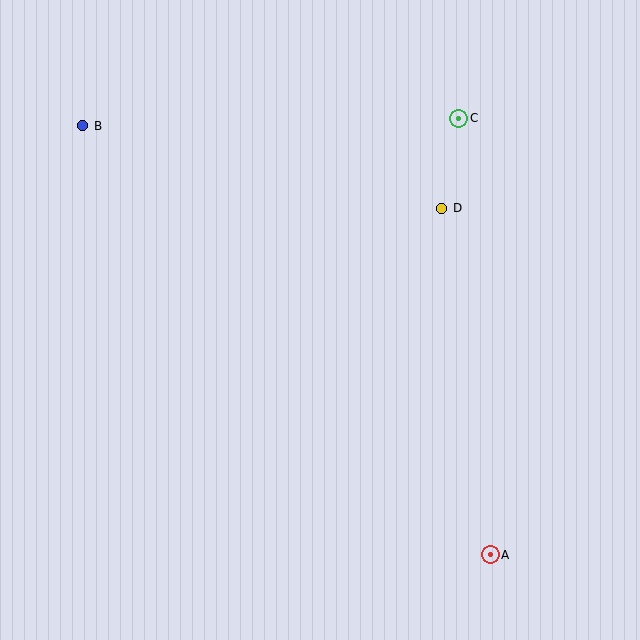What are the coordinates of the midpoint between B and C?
The midpoint between B and C is at (271, 122).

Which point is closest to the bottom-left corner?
Point A is closest to the bottom-left corner.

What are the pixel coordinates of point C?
Point C is at (459, 118).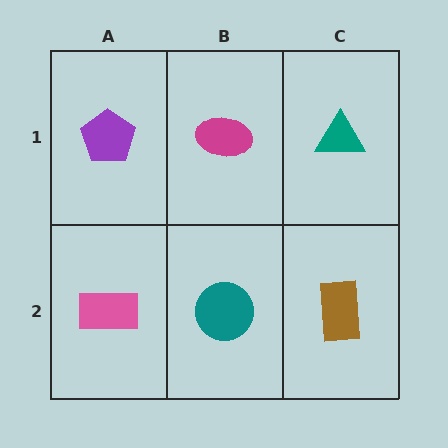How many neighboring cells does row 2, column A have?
2.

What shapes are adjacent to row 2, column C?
A teal triangle (row 1, column C), a teal circle (row 2, column B).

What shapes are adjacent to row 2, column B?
A magenta ellipse (row 1, column B), a pink rectangle (row 2, column A), a brown rectangle (row 2, column C).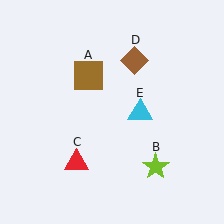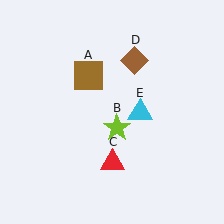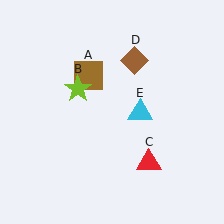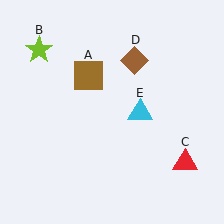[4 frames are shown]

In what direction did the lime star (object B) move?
The lime star (object B) moved up and to the left.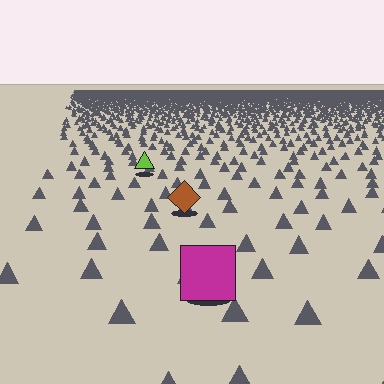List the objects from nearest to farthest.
From nearest to farthest: the magenta square, the brown diamond, the lime triangle.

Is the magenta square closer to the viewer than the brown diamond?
Yes. The magenta square is closer — you can tell from the texture gradient: the ground texture is coarser near it.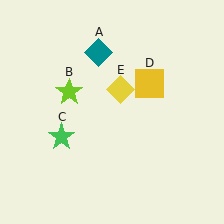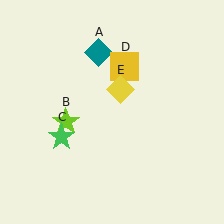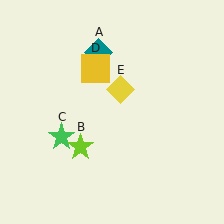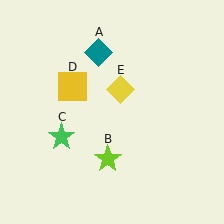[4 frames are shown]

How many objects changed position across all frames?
2 objects changed position: lime star (object B), yellow square (object D).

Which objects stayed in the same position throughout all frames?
Teal diamond (object A) and green star (object C) and yellow diamond (object E) remained stationary.